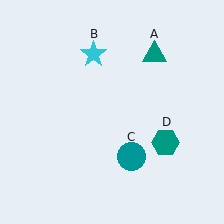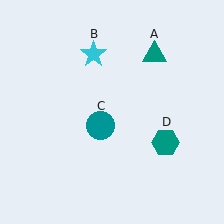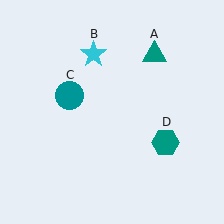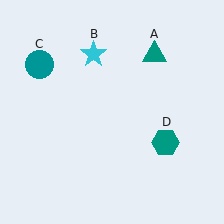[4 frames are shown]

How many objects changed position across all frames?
1 object changed position: teal circle (object C).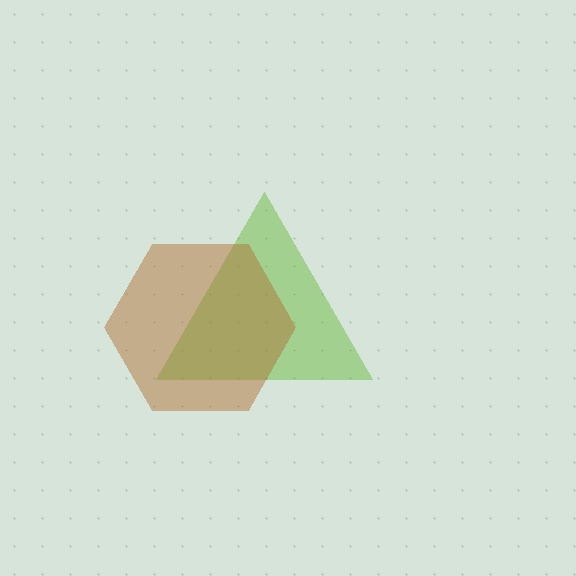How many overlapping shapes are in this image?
There are 2 overlapping shapes in the image.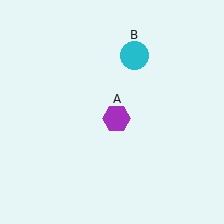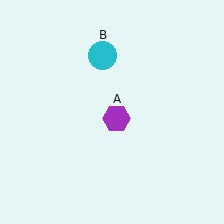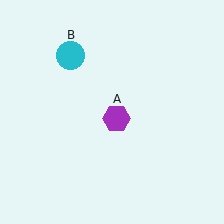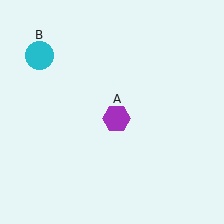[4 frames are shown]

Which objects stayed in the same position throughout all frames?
Purple hexagon (object A) remained stationary.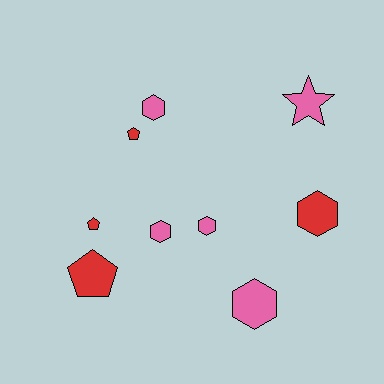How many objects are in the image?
There are 9 objects.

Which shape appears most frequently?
Hexagon, with 5 objects.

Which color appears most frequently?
Pink, with 5 objects.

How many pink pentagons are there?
There are no pink pentagons.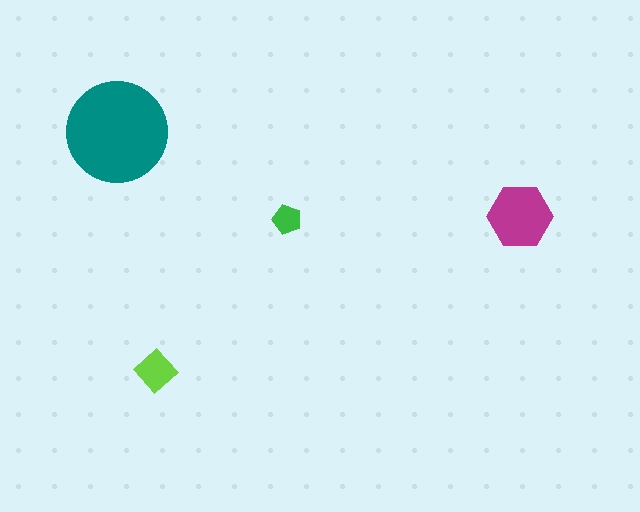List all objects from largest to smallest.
The teal circle, the magenta hexagon, the lime diamond, the green pentagon.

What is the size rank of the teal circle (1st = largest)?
1st.